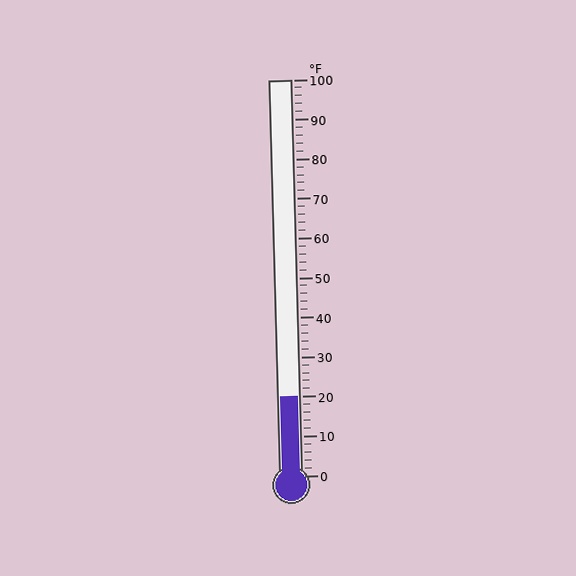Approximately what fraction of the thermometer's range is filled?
The thermometer is filled to approximately 20% of its range.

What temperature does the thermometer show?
The thermometer shows approximately 20°F.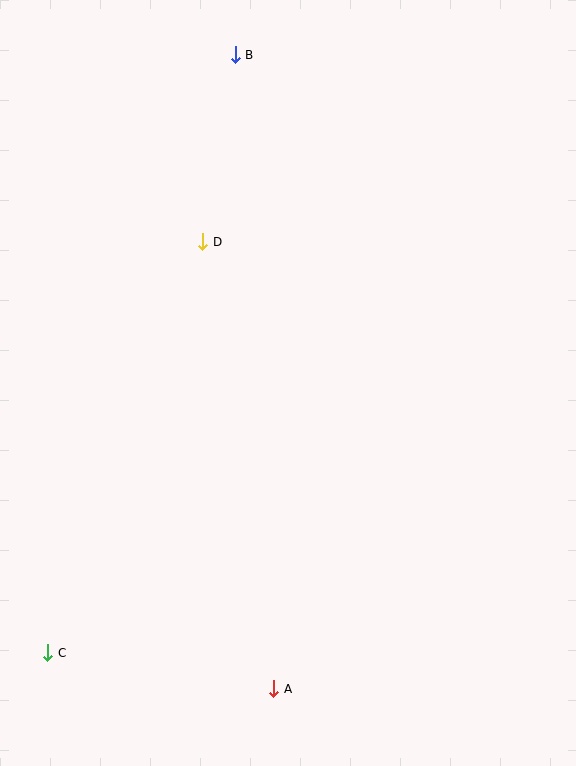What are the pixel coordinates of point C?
Point C is at (48, 653).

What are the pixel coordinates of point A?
Point A is at (274, 689).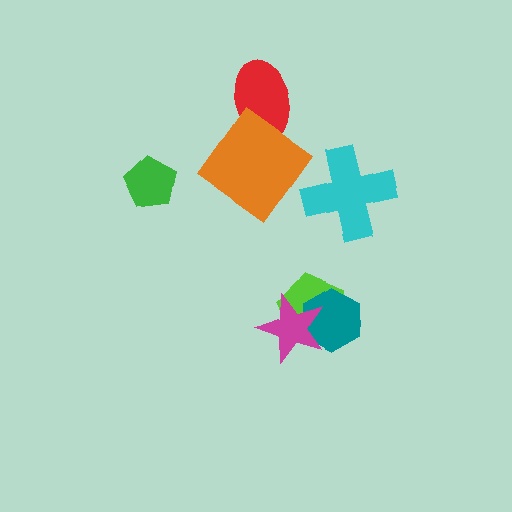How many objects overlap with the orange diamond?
1 object overlaps with the orange diamond.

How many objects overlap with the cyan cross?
0 objects overlap with the cyan cross.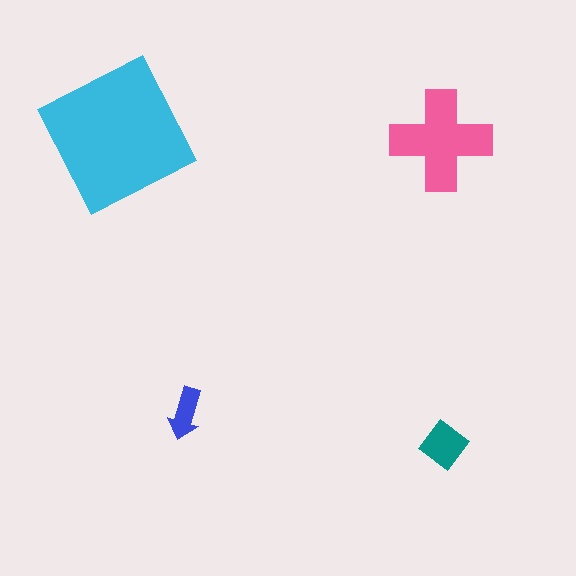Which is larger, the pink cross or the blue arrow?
The pink cross.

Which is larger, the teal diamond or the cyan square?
The cyan square.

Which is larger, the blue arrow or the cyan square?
The cyan square.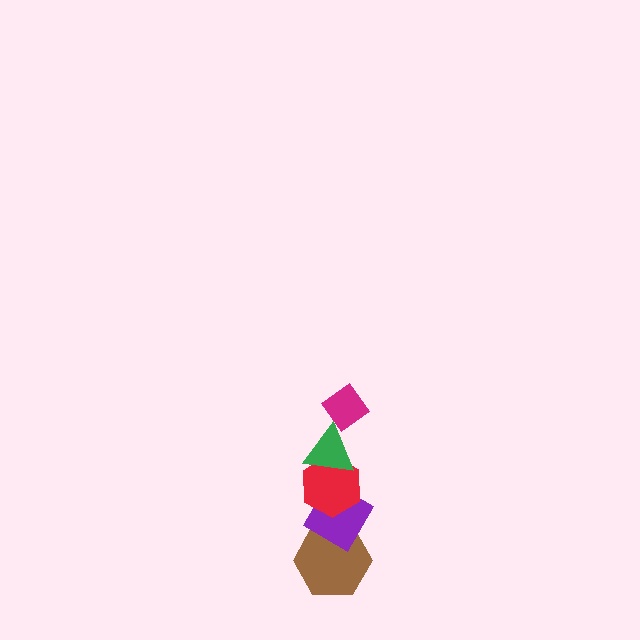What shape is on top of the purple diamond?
The red hexagon is on top of the purple diamond.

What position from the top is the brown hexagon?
The brown hexagon is 5th from the top.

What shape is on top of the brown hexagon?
The purple diamond is on top of the brown hexagon.